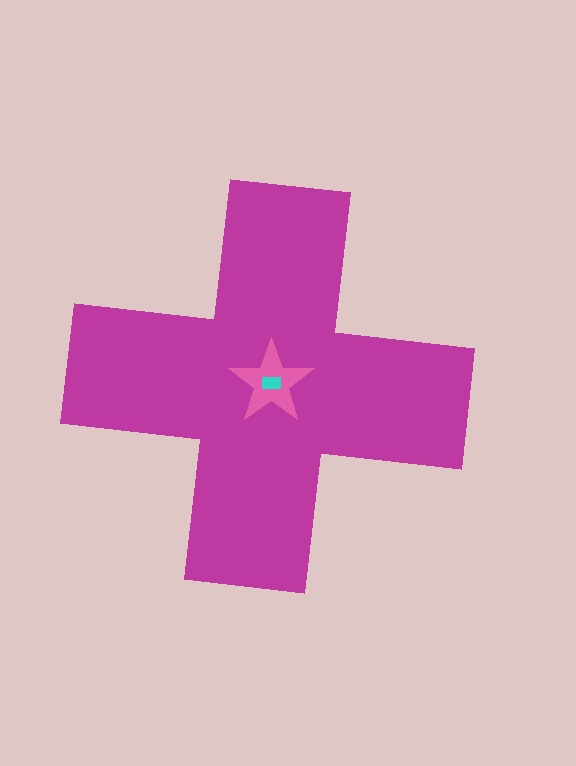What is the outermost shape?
The magenta cross.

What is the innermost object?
The cyan rectangle.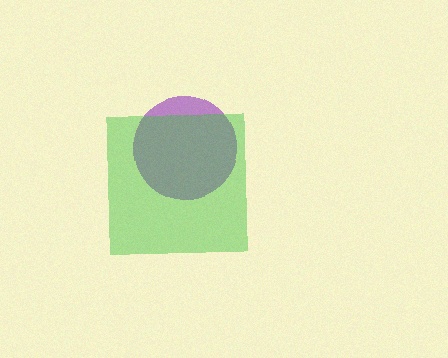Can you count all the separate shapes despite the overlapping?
Yes, there are 2 separate shapes.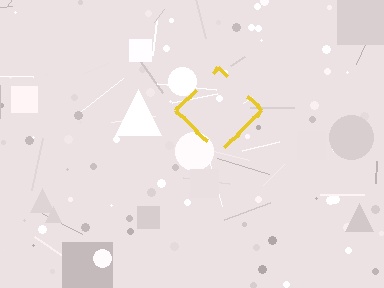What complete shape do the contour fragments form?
The contour fragments form a diamond.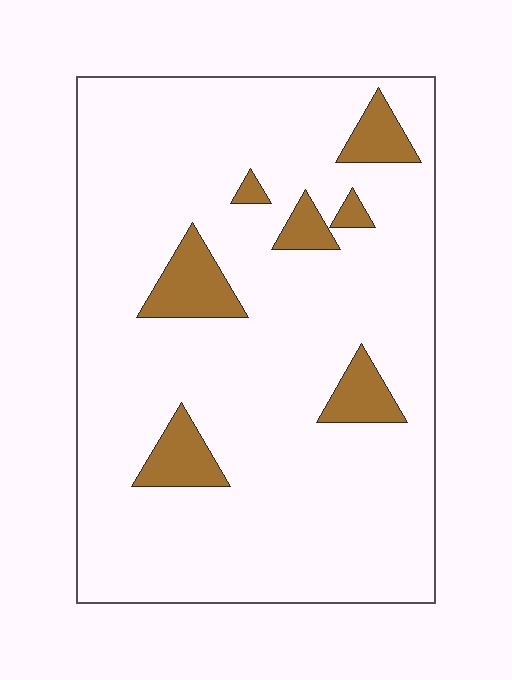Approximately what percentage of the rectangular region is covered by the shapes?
Approximately 10%.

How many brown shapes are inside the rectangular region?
7.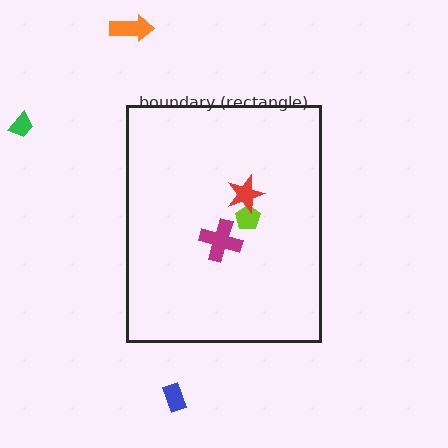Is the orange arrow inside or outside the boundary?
Outside.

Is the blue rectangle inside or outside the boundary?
Outside.